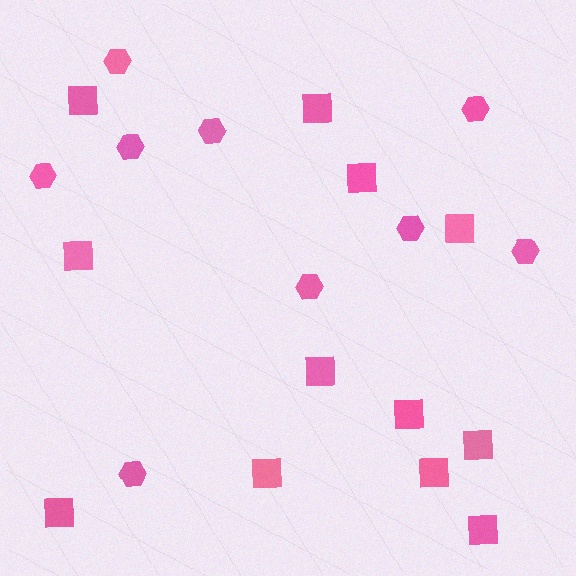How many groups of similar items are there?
There are 2 groups: one group of squares (12) and one group of hexagons (9).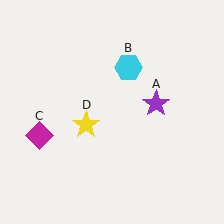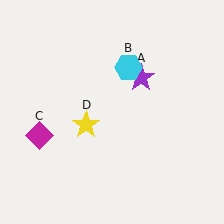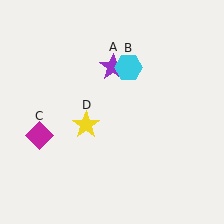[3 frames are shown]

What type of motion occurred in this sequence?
The purple star (object A) rotated counterclockwise around the center of the scene.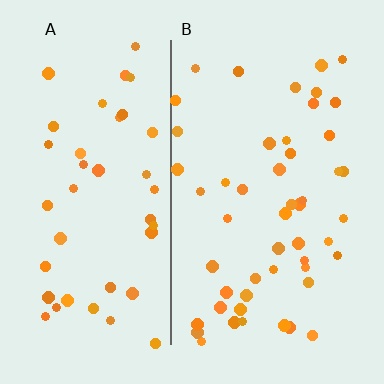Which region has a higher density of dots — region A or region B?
B (the right).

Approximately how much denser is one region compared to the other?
Approximately 1.2× — region B over region A.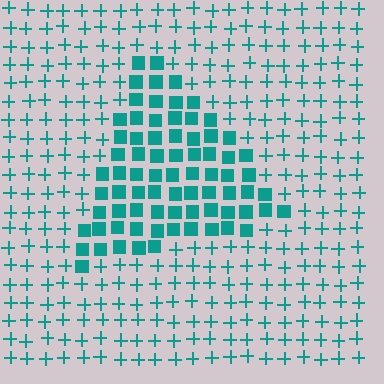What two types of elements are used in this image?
The image uses squares inside the triangle region and plus signs outside it.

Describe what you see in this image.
The image is filled with small teal elements arranged in a uniform grid. A triangle-shaped region contains squares, while the surrounding area contains plus signs. The boundary is defined purely by the change in element shape.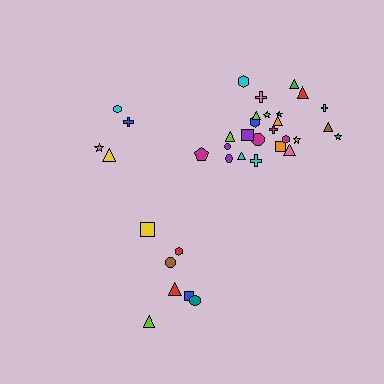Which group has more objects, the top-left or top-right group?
The top-right group.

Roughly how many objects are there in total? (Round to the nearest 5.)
Roughly 35 objects in total.